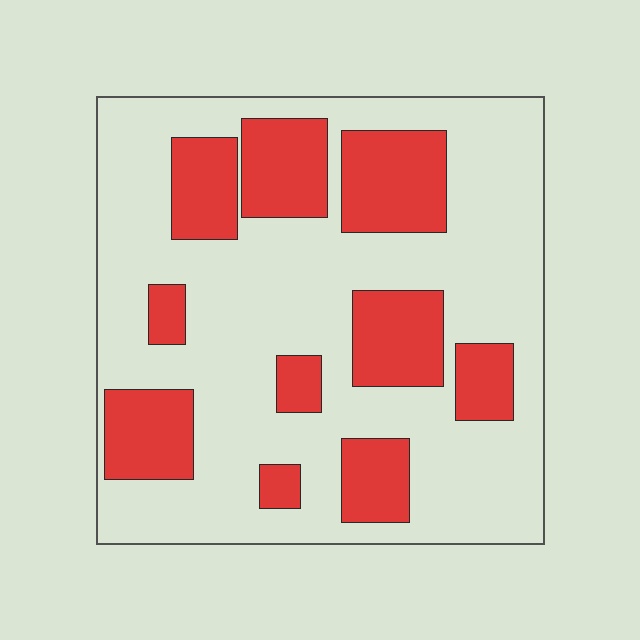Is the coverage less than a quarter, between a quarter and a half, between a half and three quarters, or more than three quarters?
Between a quarter and a half.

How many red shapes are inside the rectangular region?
10.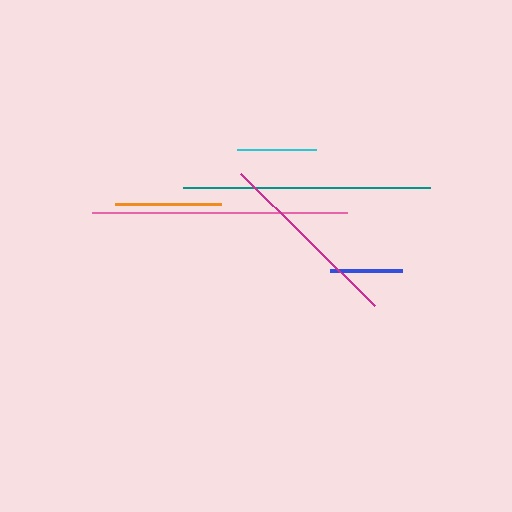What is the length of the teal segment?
The teal segment is approximately 247 pixels long.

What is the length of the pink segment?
The pink segment is approximately 255 pixels long.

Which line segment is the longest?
The pink line is the longest at approximately 255 pixels.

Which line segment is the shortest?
The blue line is the shortest at approximately 72 pixels.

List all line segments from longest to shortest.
From longest to shortest: pink, teal, magenta, orange, cyan, blue.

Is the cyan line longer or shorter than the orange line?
The orange line is longer than the cyan line.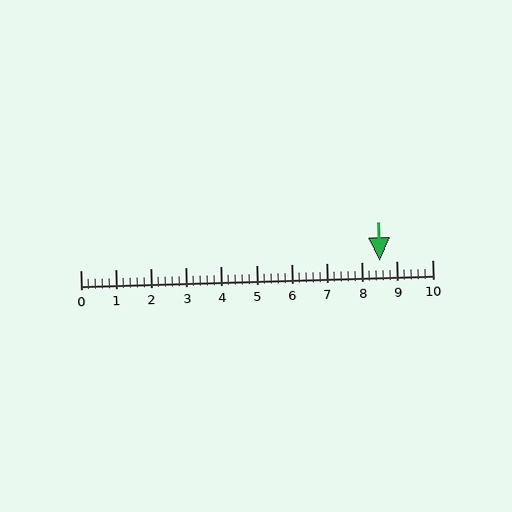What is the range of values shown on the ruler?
The ruler shows values from 0 to 10.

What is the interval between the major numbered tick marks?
The major tick marks are spaced 1 units apart.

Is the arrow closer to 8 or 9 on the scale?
The arrow is closer to 9.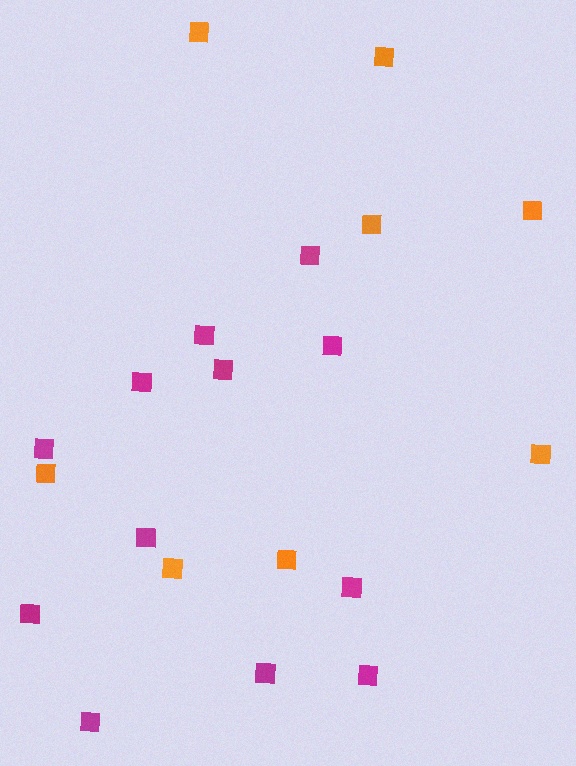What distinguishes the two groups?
There are 2 groups: one group of orange squares (8) and one group of magenta squares (12).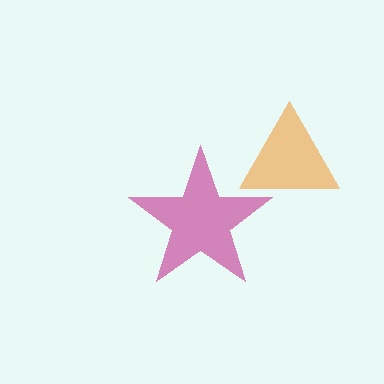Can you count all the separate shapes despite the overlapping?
Yes, there are 2 separate shapes.